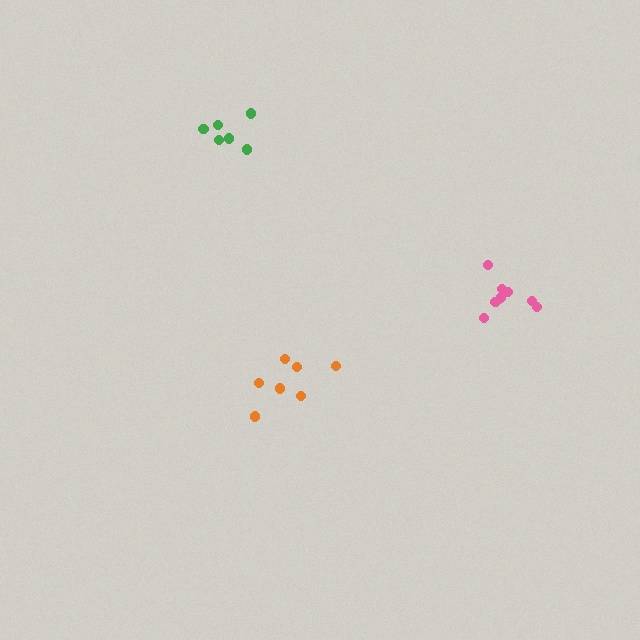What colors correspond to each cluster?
The clusters are colored: orange, green, pink.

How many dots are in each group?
Group 1: 7 dots, Group 2: 6 dots, Group 3: 8 dots (21 total).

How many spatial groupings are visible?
There are 3 spatial groupings.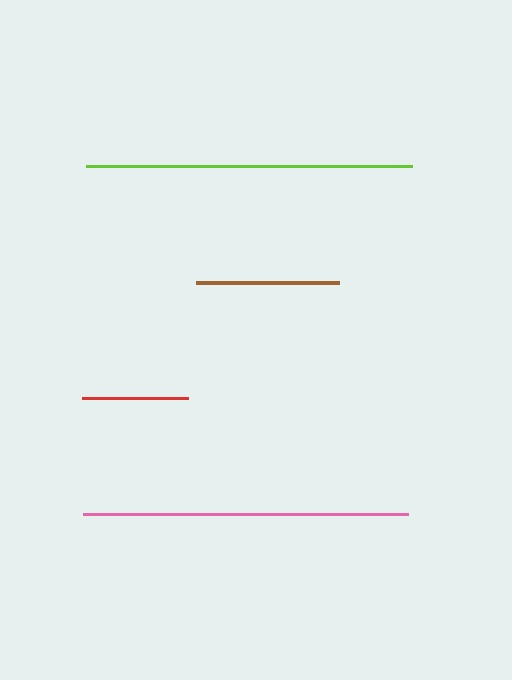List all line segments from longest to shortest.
From longest to shortest: lime, pink, brown, red.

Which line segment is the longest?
The lime line is the longest at approximately 326 pixels.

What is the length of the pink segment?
The pink segment is approximately 325 pixels long.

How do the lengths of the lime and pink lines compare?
The lime and pink lines are approximately the same length.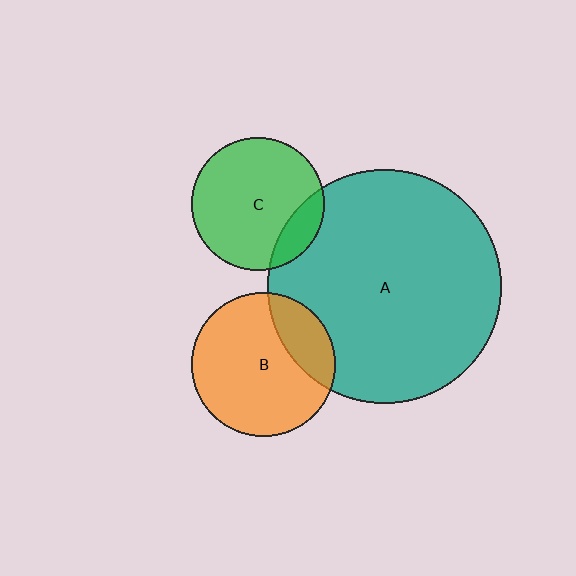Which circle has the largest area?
Circle A (teal).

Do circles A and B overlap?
Yes.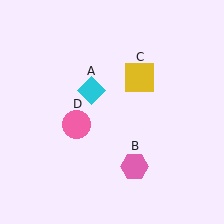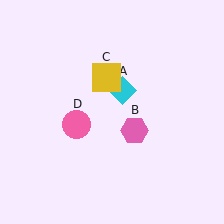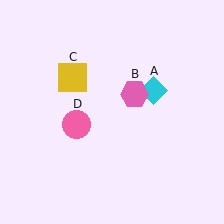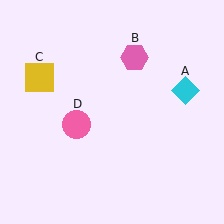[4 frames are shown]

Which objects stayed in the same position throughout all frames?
Pink circle (object D) remained stationary.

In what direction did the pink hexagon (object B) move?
The pink hexagon (object B) moved up.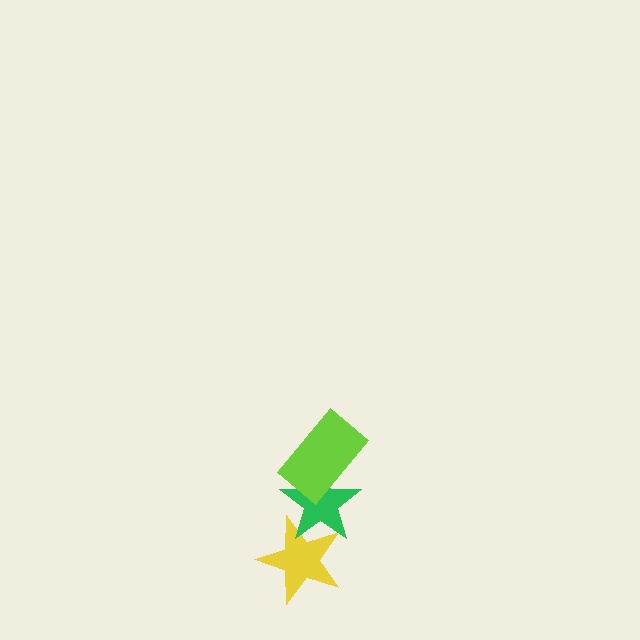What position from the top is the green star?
The green star is 2nd from the top.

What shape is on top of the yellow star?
The green star is on top of the yellow star.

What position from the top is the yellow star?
The yellow star is 3rd from the top.